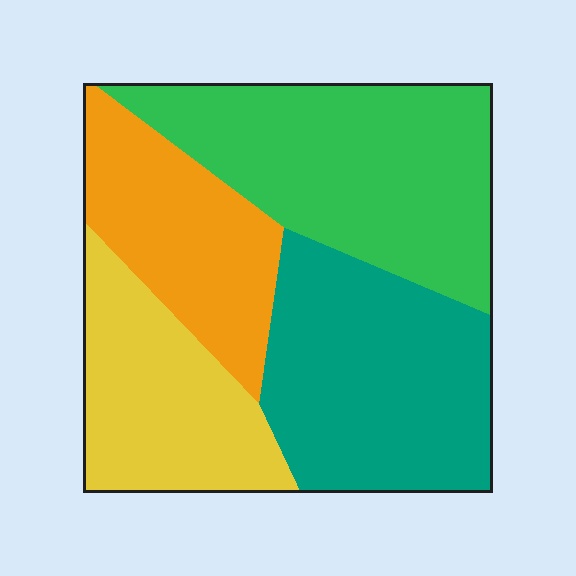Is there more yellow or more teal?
Teal.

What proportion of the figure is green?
Green covers 32% of the figure.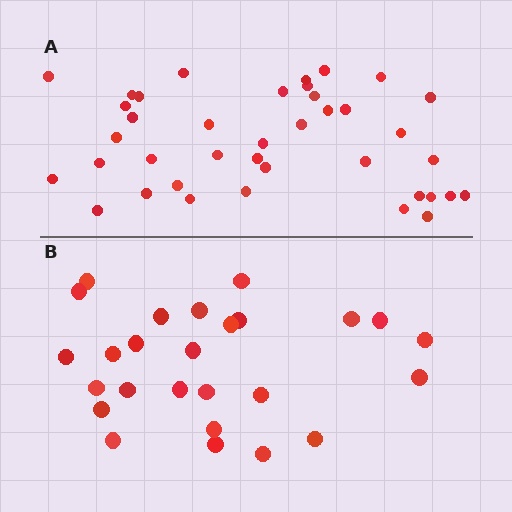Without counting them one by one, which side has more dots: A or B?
Region A (the top region) has more dots.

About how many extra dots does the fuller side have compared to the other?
Region A has approximately 15 more dots than region B.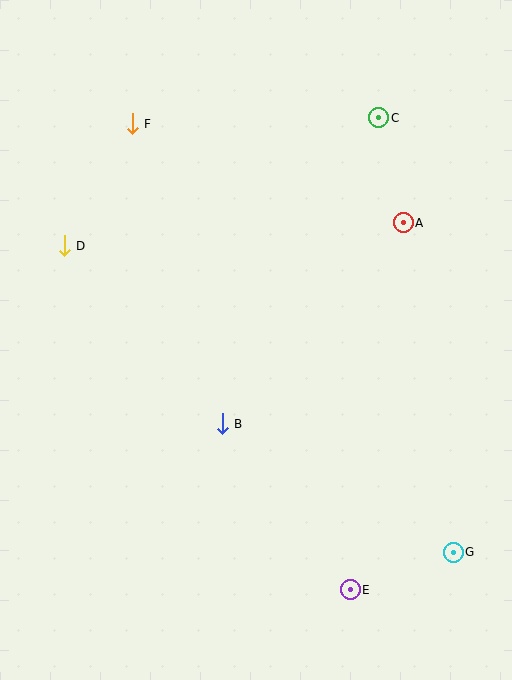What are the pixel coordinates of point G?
Point G is at (453, 552).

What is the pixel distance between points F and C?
The distance between F and C is 246 pixels.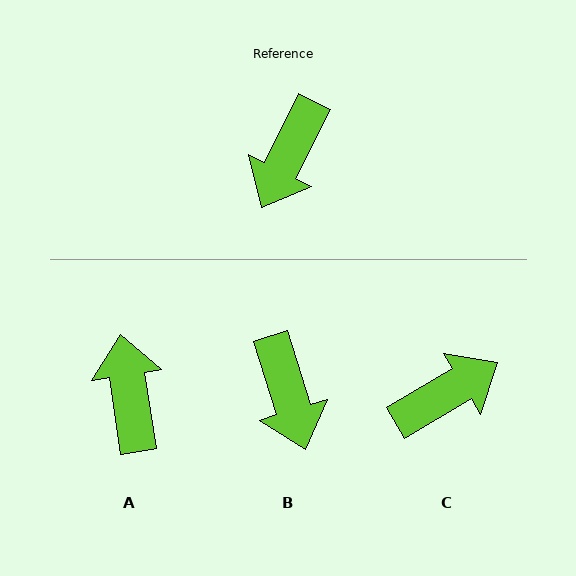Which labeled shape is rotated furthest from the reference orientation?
C, about 147 degrees away.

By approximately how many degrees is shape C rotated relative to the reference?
Approximately 147 degrees counter-clockwise.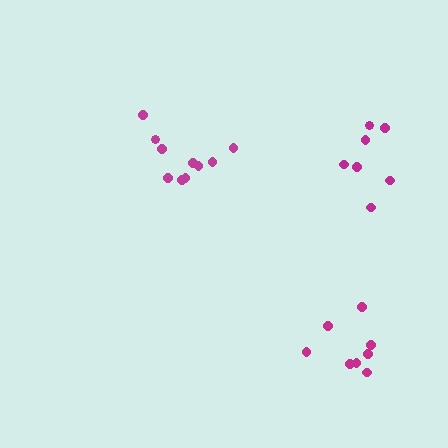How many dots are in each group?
Group 1: 8 dots, Group 2: 10 dots, Group 3: 7 dots (25 total).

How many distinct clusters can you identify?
There are 3 distinct clusters.